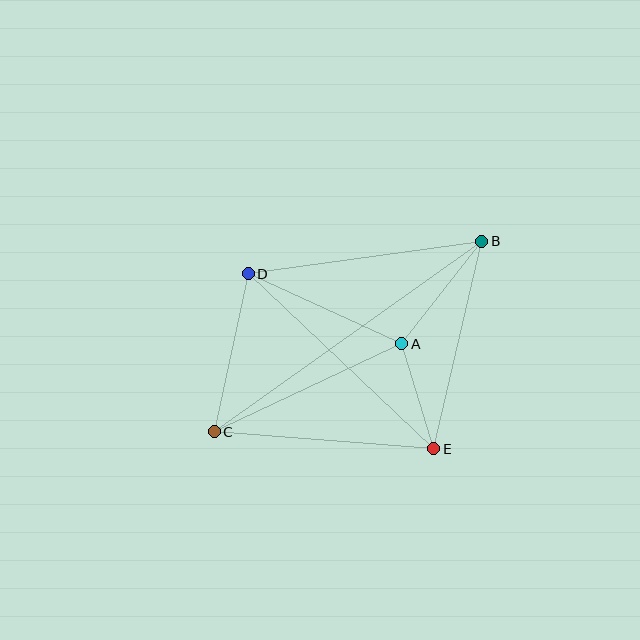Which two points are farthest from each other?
Points B and C are farthest from each other.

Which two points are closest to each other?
Points A and E are closest to each other.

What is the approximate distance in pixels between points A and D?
The distance between A and D is approximately 168 pixels.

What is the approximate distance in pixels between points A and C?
The distance between A and C is approximately 207 pixels.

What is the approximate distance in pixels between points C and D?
The distance between C and D is approximately 161 pixels.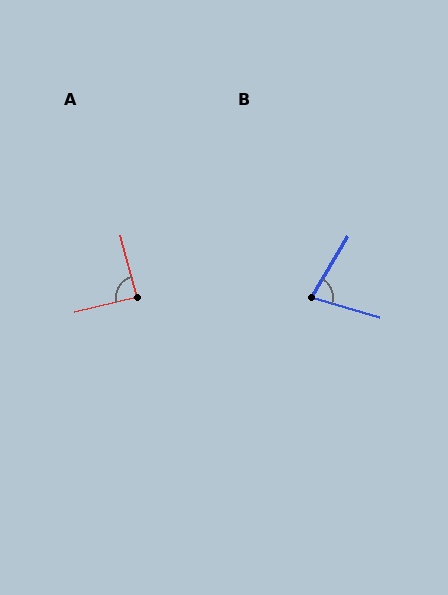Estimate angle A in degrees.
Approximately 89 degrees.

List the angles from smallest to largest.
B (76°), A (89°).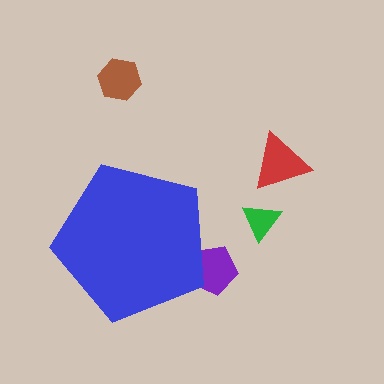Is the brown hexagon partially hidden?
No, the brown hexagon is fully visible.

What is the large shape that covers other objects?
A blue pentagon.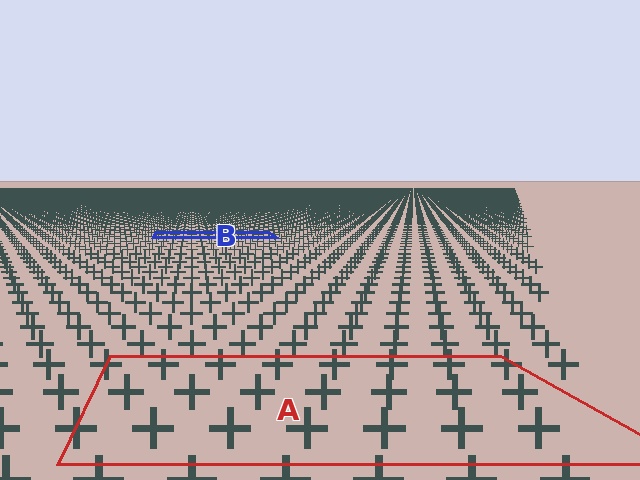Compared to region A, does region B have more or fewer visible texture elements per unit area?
Region B has more texture elements per unit area — they are packed more densely because it is farther away.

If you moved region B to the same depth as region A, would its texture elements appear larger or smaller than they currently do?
They would appear larger. At a closer depth, the same texture elements are projected at a bigger on-screen size.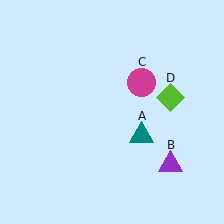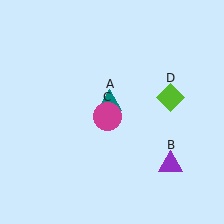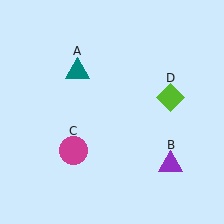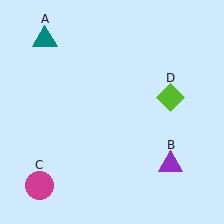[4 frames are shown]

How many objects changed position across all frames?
2 objects changed position: teal triangle (object A), magenta circle (object C).